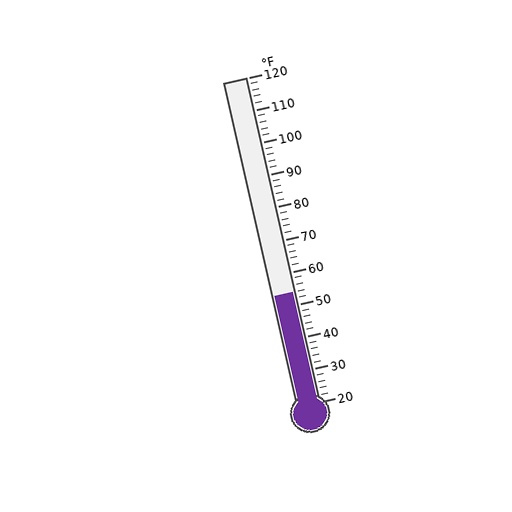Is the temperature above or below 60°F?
The temperature is below 60°F.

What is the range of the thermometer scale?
The thermometer scale ranges from 20°F to 120°F.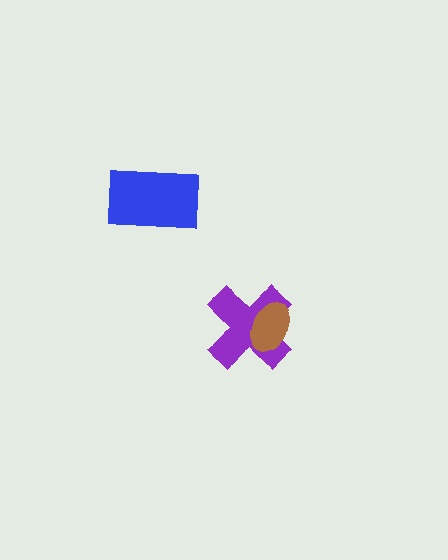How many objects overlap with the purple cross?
1 object overlaps with the purple cross.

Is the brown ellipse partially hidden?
No, no other shape covers it.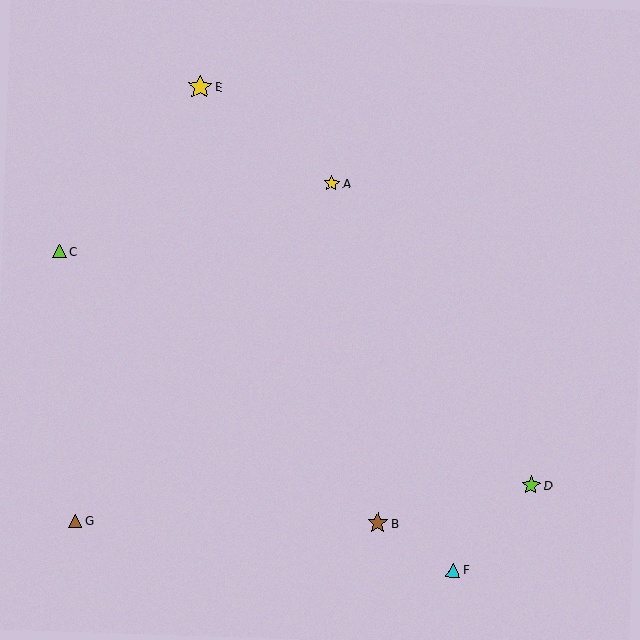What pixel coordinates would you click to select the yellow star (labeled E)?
Click at (200, 87) to select the yellow star E.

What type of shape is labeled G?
Shape G is a brown triangle.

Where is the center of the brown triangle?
The center of the brown triangle is at (75, 521).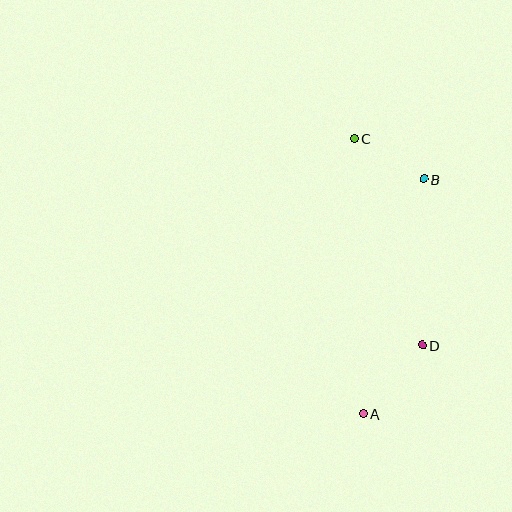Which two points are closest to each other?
Points B and C are closest to each other.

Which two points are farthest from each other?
Points A and C are farthest from each other.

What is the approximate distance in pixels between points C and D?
The distance between C and D is approximately 217 pixels.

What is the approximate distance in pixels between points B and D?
The distance between B and D is approximately 166 pixels.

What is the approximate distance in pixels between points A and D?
The distance between A and D is approximately 90 pixels.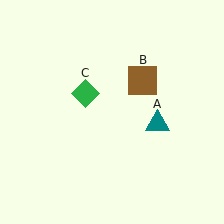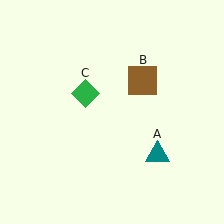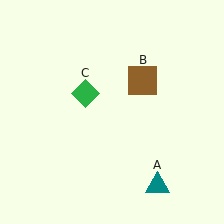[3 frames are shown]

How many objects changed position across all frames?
1 object changed position: teal triangle (object A).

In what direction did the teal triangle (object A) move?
The teal triangle (object A) moved down.